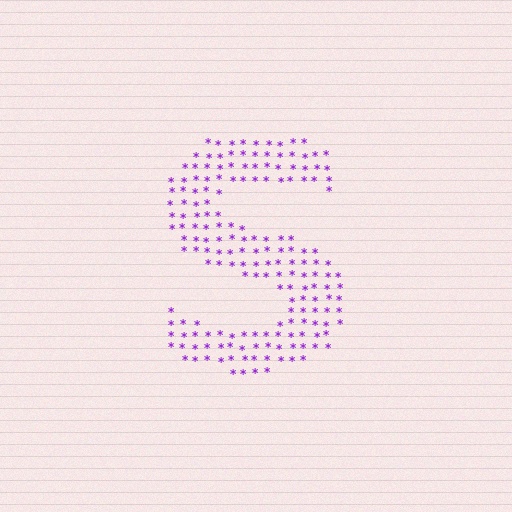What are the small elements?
The small elements are asterisks.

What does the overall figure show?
The overall figure shows the letter S.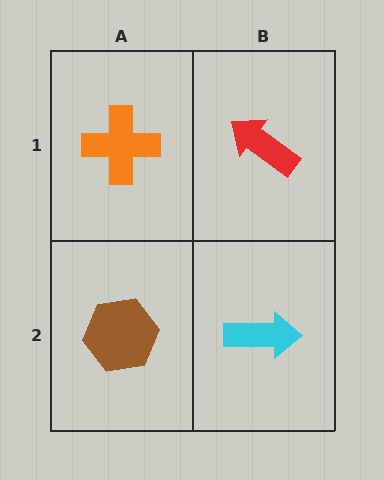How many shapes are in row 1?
2 shapes.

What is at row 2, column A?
A brown hexagon.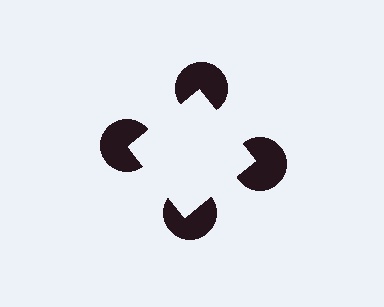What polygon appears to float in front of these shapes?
An illusory square — its edges are inferred from the aligned wedge cuts in the pac-man discs, not physically drawn.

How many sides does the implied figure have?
4 sides.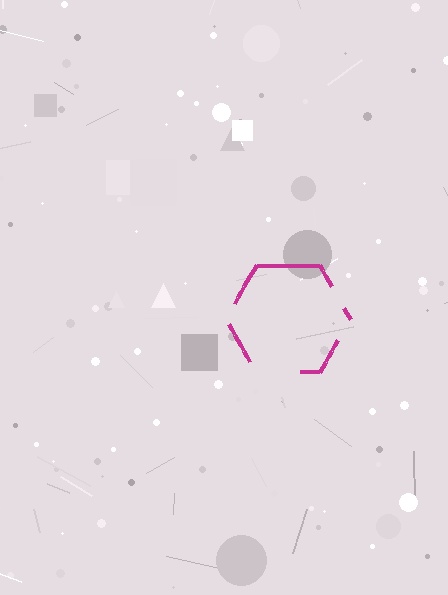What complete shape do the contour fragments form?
The contour fragments form a hexagon.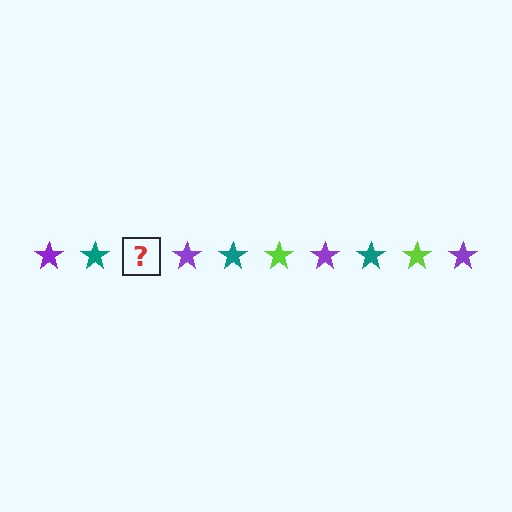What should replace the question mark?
The question mark should be replaced with a lime star.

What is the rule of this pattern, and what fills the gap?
The rule is that the pattern cycles through purple, teal, lime stars. The gap should be filled with a lime star.